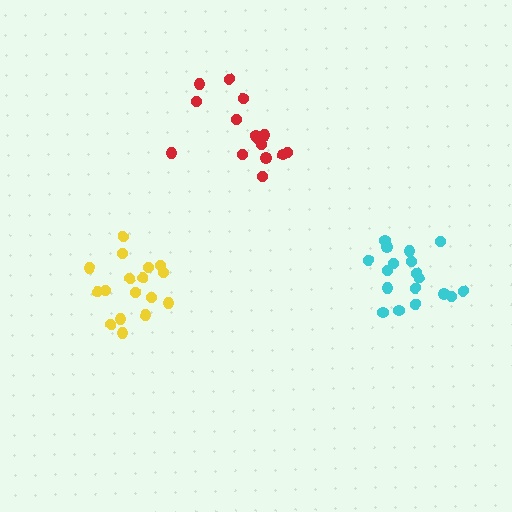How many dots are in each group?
Group 1: 15 dots, Group 2: 18 dots, Group 3: 17 dots (50 total).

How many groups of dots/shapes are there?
There are 3 groups.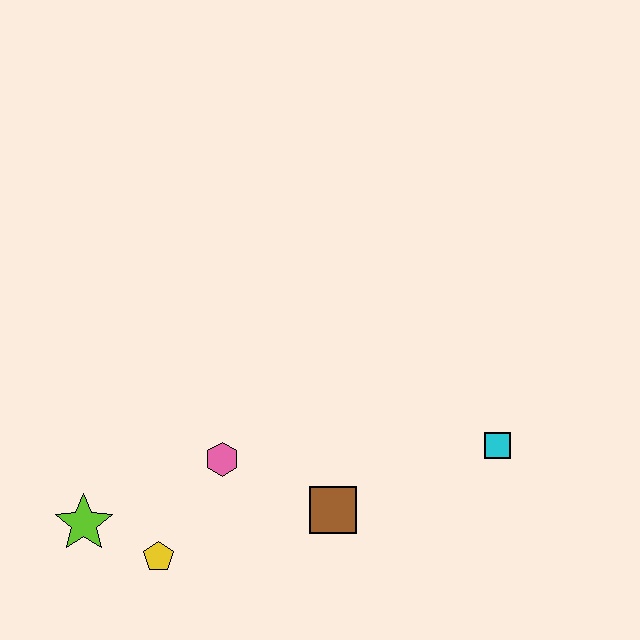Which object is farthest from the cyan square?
The lime star is farthest from the cyan square.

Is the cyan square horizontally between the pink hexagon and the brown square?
No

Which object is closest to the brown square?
The pink hexagon is closest to the brown square.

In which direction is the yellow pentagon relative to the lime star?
The yellow pentagon is to the right of the lime star.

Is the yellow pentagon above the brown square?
No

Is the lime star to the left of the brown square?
Yes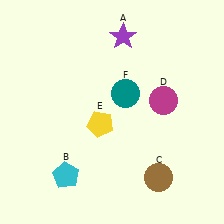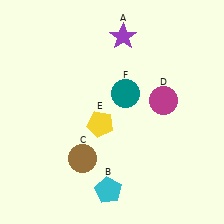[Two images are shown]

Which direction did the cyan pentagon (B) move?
The cyan pentagon (B) moved right.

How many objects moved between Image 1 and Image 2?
2 objects moved between the two images.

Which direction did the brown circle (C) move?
The brown circle (C) moved left.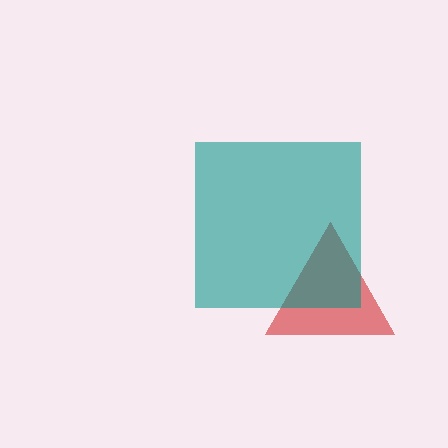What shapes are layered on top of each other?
The layered shapes are: a red triangle, a teal square.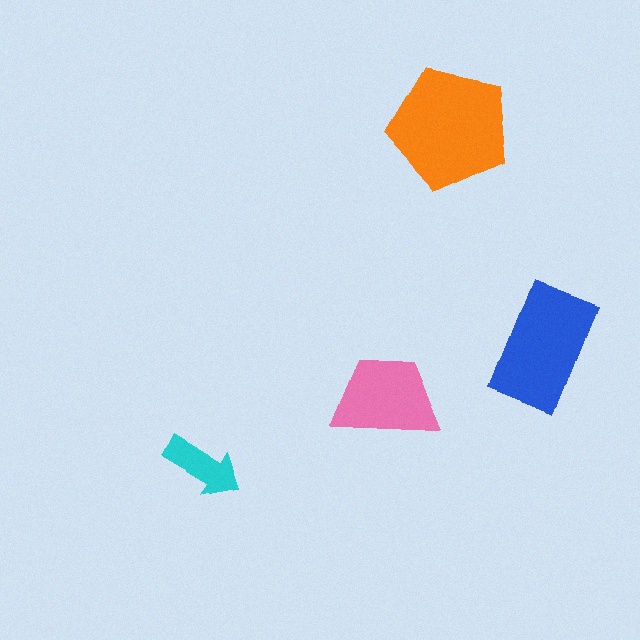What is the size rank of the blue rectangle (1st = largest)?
2nd.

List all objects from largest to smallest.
The orange pentagon, the blue rectangle, the pink trapezoid, the cyan arrow.